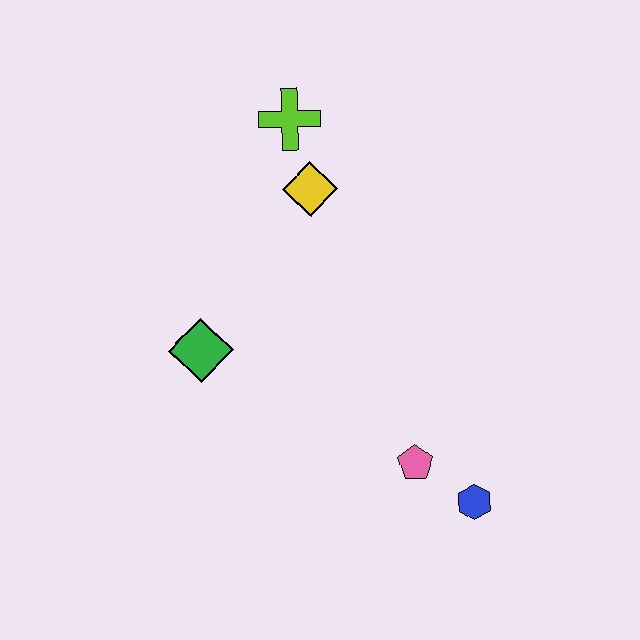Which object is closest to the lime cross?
The yellow diamond is closest to the lime cross.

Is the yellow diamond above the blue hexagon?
Yes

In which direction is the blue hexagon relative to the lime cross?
The blue hexagon is below the lime cross.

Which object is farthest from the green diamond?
The blue hexagon is farthest from the green diamond.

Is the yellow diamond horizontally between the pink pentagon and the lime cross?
Yes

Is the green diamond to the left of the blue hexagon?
Yes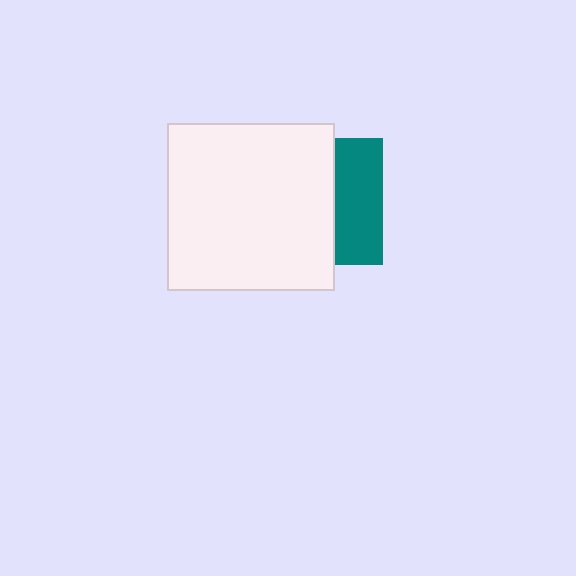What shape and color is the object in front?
The object in front is a white square.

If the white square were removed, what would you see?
You would see the complete teal square.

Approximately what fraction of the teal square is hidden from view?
Roughly 62% of the teal square is hidden behind the white square.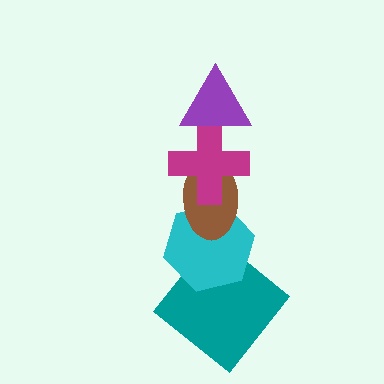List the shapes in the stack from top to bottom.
From top to bottom: the purple triangle, the magenta cross, the brown ellipse, the cyan hexagon, the teal diamond.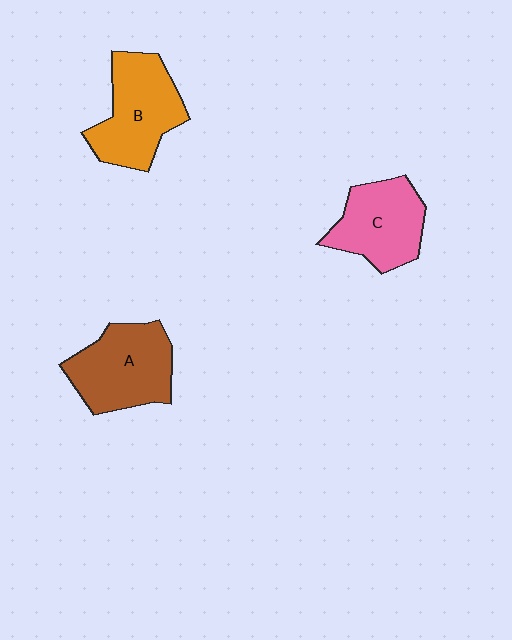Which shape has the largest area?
Shape A (brown).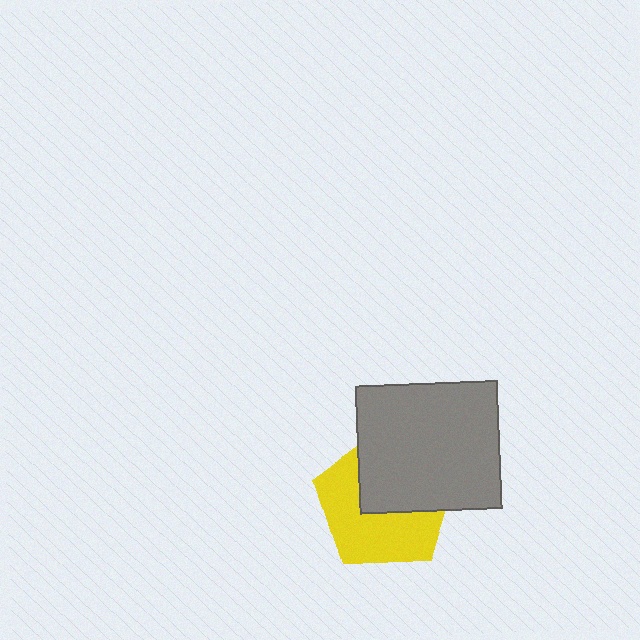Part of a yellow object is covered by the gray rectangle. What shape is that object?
It is a pentagon.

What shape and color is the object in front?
The object in front is a gray rectangle.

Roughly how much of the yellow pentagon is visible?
About half of it is visible (roughly 54%).